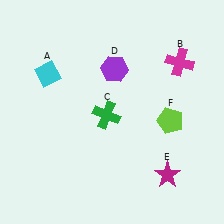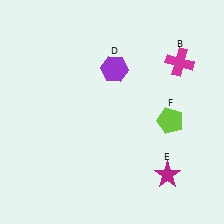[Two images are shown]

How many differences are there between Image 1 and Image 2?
There are 2 differences between the two images.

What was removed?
The green cross (C), the cyan diamond (A) were removed in Image 2.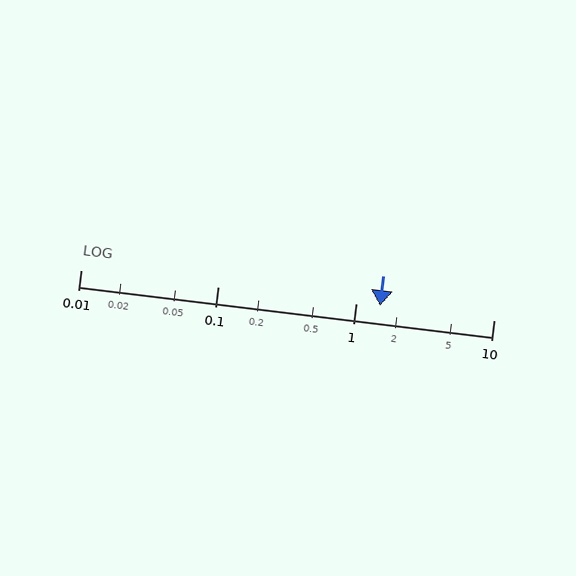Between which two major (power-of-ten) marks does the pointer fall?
The pointer is between 1 and 10.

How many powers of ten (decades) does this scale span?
The scale spans 3 decades, from 0.01 to 10.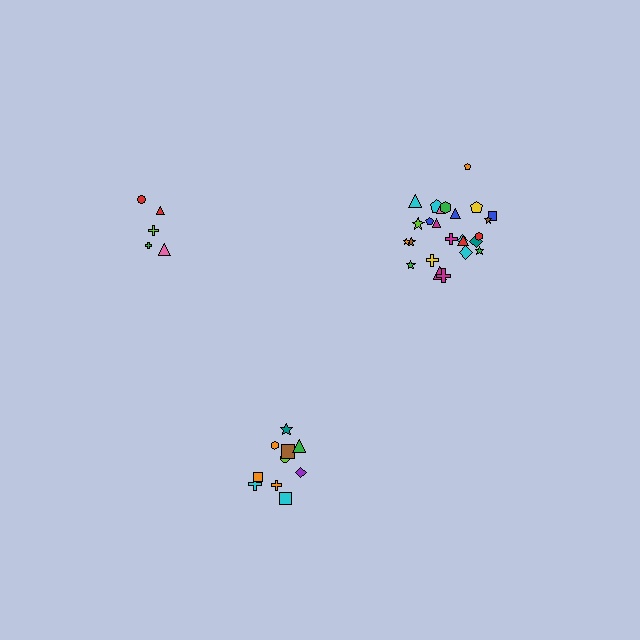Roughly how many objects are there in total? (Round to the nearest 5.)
Roughly 40 objects in total.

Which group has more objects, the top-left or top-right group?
The top-right group.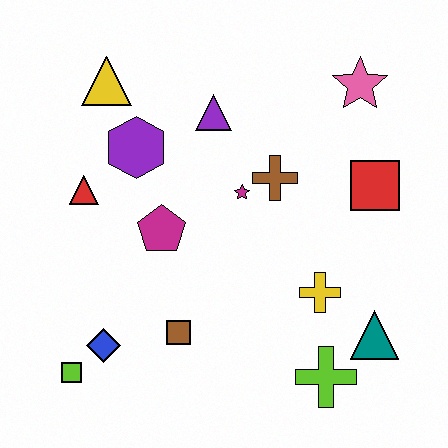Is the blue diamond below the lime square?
No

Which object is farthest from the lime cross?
The yellow triangle is farthest from the lime cross.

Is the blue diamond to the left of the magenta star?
Yes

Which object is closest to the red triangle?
The purple hexagon is closest to the red triangle.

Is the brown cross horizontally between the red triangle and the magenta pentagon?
No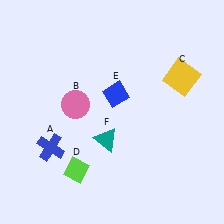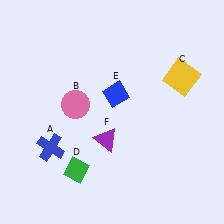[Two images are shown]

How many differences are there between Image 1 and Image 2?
There are 2 differences between the two images.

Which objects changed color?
D changed from lime to green. F changed from teal to purple.